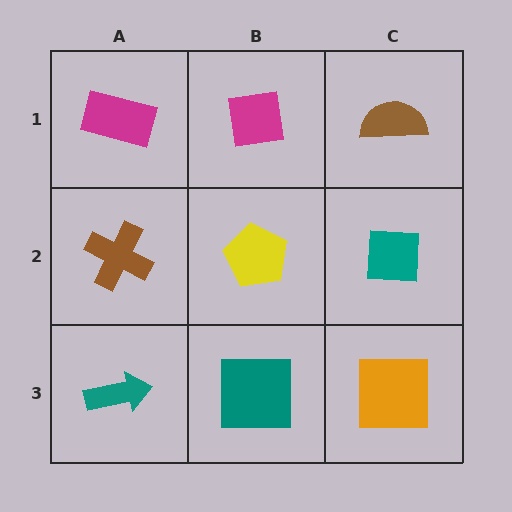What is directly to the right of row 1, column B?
A brown semicircle.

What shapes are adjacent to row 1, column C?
A teal square (row 2, column C), a magenta square (row 1, column B).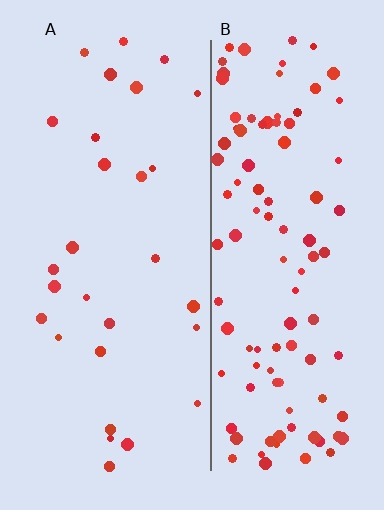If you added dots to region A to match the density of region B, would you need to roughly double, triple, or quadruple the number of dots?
Approximately quadruple.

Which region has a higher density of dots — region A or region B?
B (the right).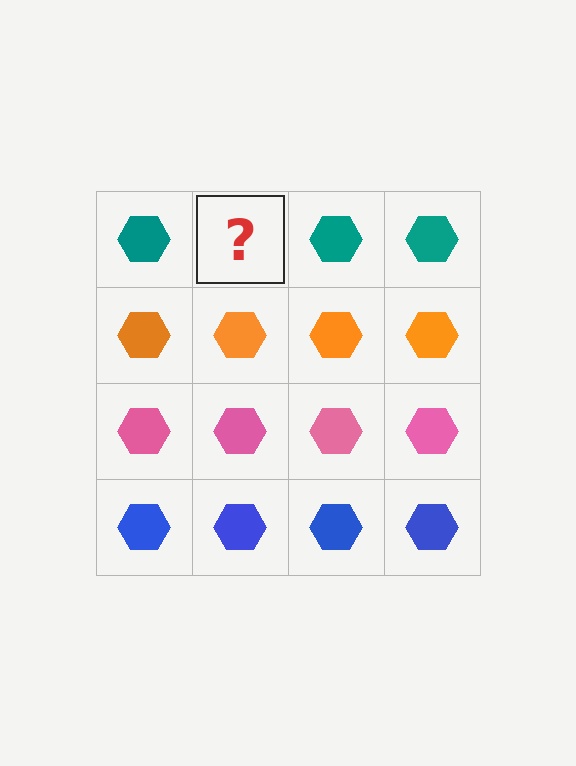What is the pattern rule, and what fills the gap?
The rule is that each row has a consistent color. The gap should be filled with a teal hexagon.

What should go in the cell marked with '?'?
The missing cell should contain a teal hexagon.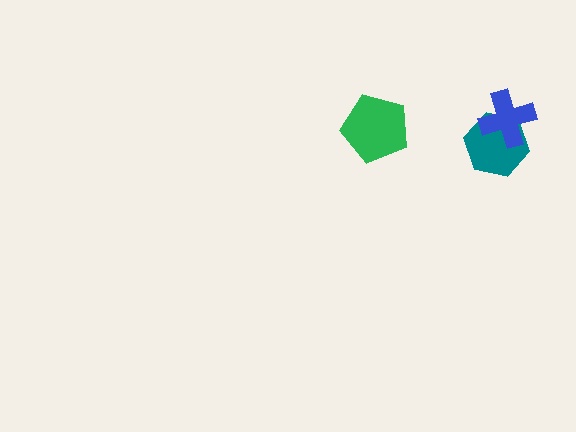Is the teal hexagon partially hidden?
Yes, it is partially covered by another shape.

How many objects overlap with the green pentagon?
0 objects overlap with the green pentagon.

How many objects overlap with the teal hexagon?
1 object overlaps with the teal hexagon.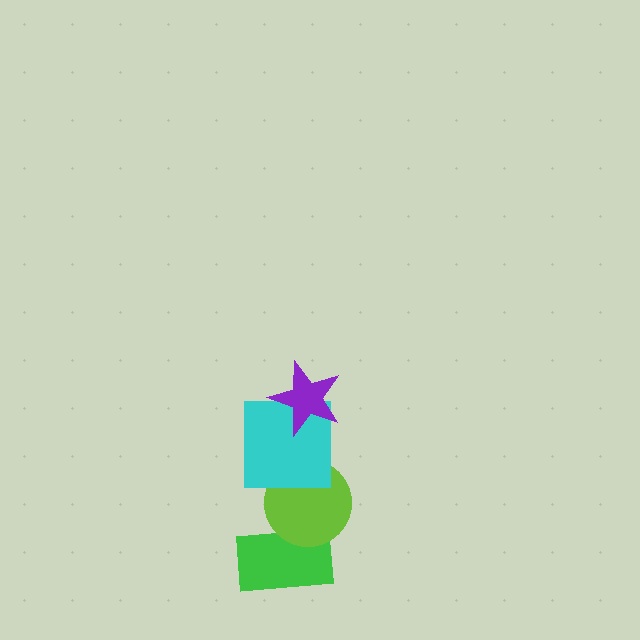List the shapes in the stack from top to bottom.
From top to bottom: the purple star, the cyan square, the lime circle, the green rectangle.